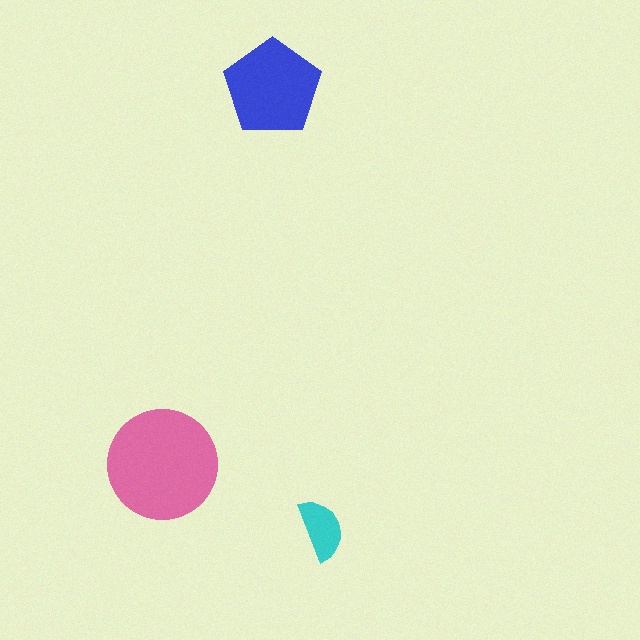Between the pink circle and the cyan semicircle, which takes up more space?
The pink circle.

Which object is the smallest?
The cyan semicircle.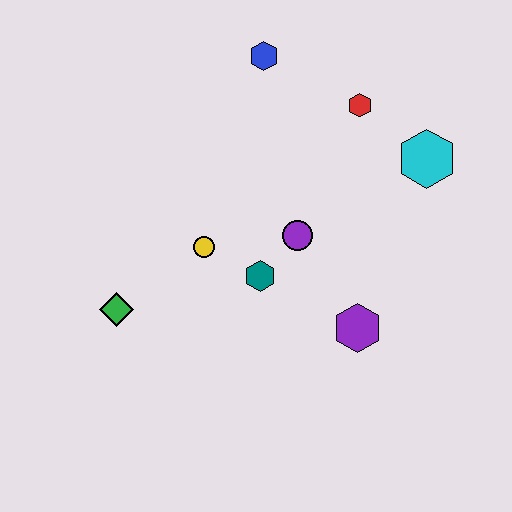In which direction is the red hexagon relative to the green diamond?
The red hexagon is to the right of the green diamond.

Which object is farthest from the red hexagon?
The green diamond is farthest from the red hexagon.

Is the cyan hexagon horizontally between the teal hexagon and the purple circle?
No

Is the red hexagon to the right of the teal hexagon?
Yes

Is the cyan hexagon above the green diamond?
Yes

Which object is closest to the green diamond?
The yellow circle is closest to the green diamond.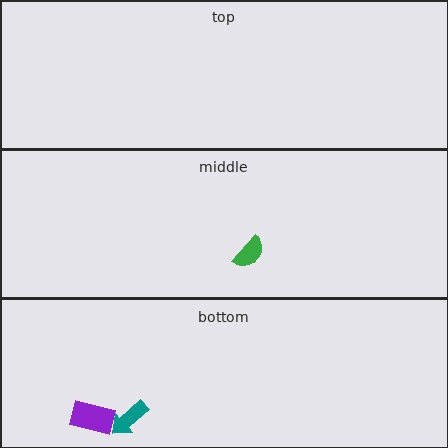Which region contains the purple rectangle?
The bottom region.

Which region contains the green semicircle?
The middle region.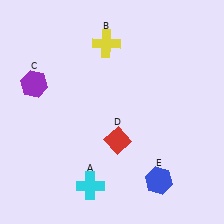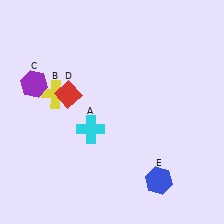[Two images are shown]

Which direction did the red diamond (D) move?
The red diamond (D) moved left.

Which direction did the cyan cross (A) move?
The cyan cross (A) moved up.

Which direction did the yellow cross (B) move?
The yellow cross (B) moved left.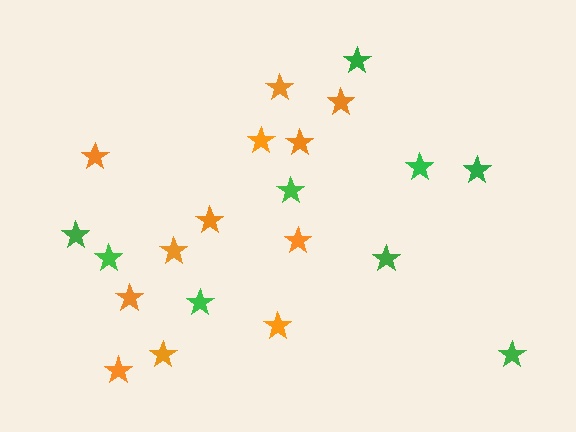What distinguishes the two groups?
There are 2 groups: one group of orange stars (12) and one group of green stars (9).